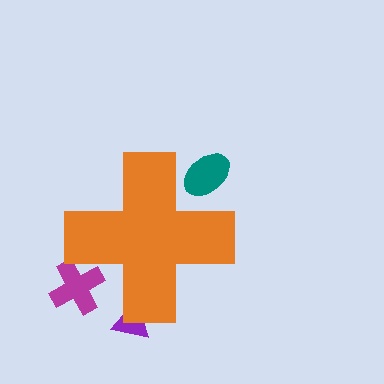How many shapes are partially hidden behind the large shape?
3 shapes are partially hidden.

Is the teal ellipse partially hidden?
Yes, the teal ellipse is partially hidden behind the orange cross.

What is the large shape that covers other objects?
An orange cross.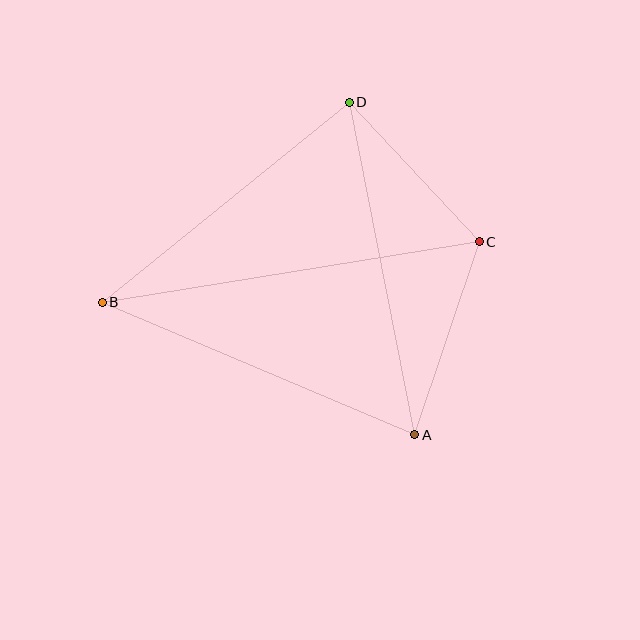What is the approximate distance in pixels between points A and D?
The distance between A and D is approximately 339 pixels.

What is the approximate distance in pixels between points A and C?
The distance between A and C is approximately 204 pixels.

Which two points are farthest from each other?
Points B and C are farthest from each other.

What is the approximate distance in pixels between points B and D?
The distance between B and D is approximately 318 pixels.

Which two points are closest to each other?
Points C and D are closest to each other.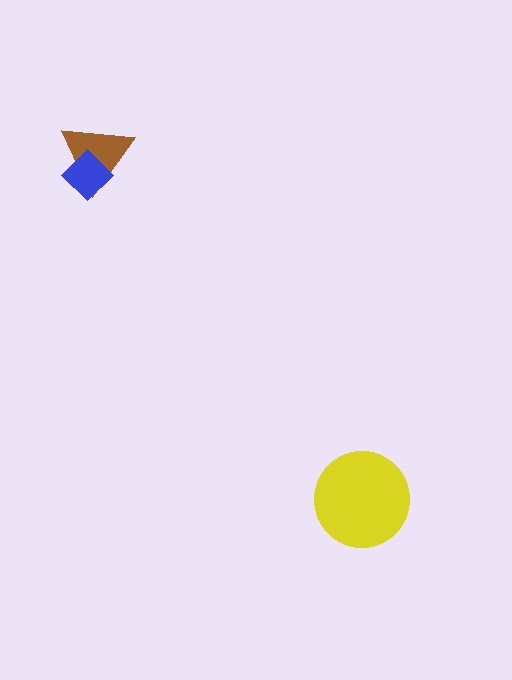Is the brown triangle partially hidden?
Yes, it is partially covered by another shape.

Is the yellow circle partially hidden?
No, no other shape covers it.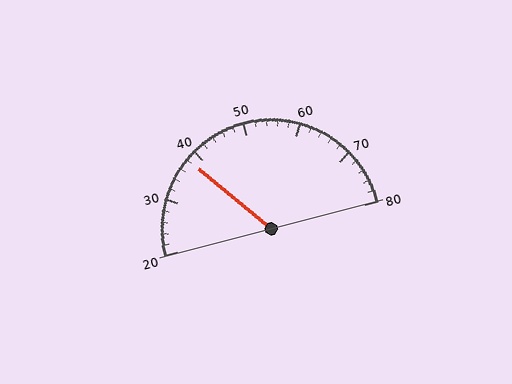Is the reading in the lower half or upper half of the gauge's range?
The reading is in the lower half of the range (20 to 80).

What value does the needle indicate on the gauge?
The needle indicates approximately 38.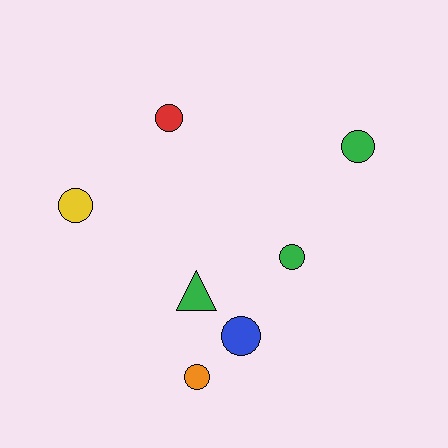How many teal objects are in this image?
There are no teal objects.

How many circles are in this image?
There are 6 circles.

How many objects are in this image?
There are 7 objects.